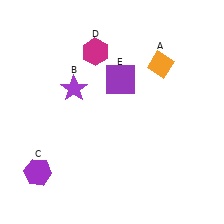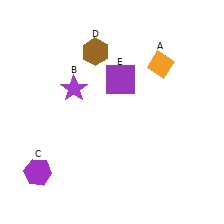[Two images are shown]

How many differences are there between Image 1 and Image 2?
There is 1 difference between the two images.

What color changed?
The hexagon (D) changed from magenta in Image 1 to brown in Image 2.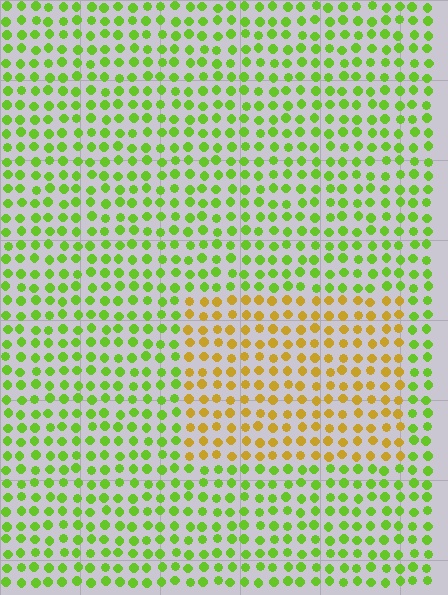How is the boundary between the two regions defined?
The boundary is defined purely by a slight shift in hue (about 52 degrees). Spacing, size, and orientation are identical on both sides.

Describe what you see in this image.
The image is filled with small lime elements in a uniform arrangement. A rectangle-shaped region is visible where the elements are tinted to a slightly different hue, forming a subtle color boundary.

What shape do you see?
I see a rectangle.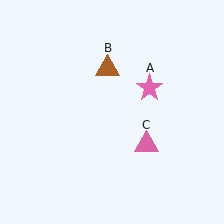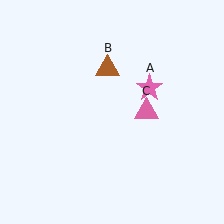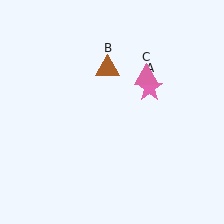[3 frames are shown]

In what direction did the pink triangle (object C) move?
The pink triangle (object C) moved up.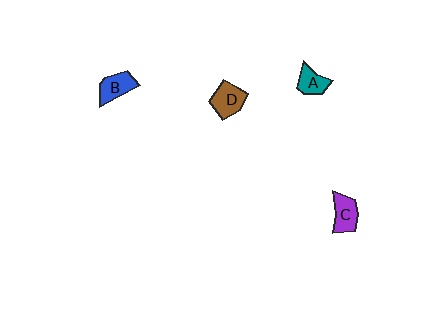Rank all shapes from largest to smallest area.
From largest to smallest: D (brown), C (purple), B (blue), A (teal).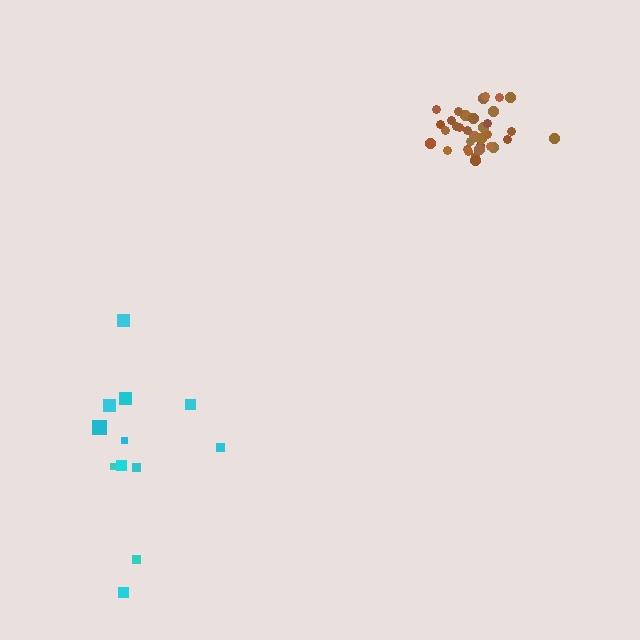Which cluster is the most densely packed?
Brown.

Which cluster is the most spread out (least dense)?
Cyan.